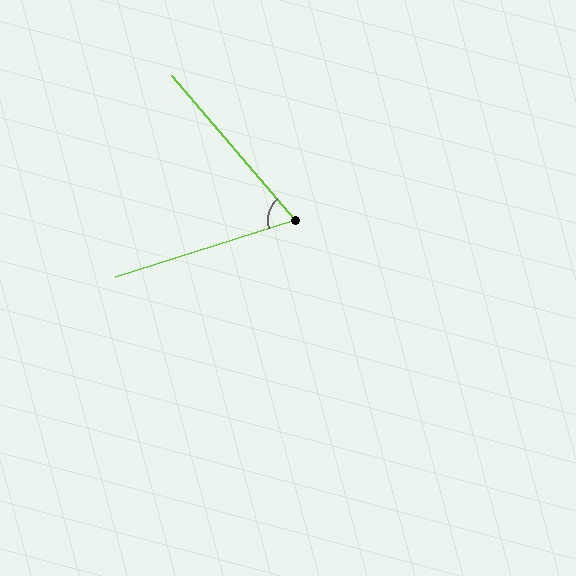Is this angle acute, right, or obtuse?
It is acute.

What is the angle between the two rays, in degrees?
Approximately 67 degrees.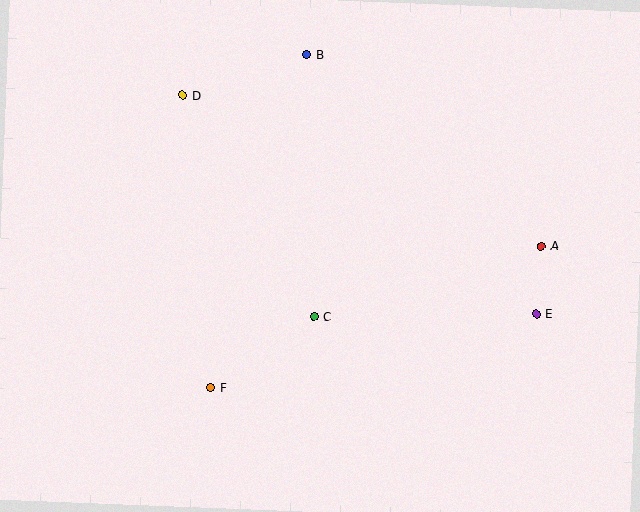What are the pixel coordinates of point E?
Point E is at (536, 314).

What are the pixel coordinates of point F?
Point F is at (210, 388).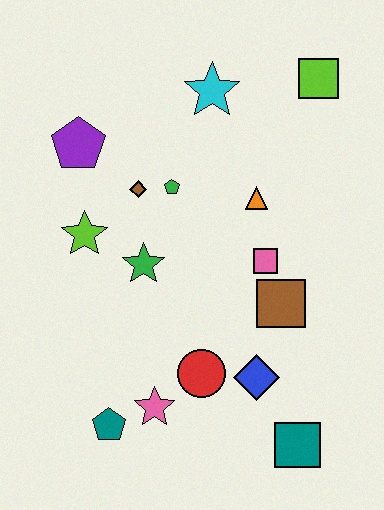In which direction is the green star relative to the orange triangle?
The green star is to the left of the orange triangle.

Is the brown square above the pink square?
No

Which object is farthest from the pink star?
The lime square is farthest from the pink star.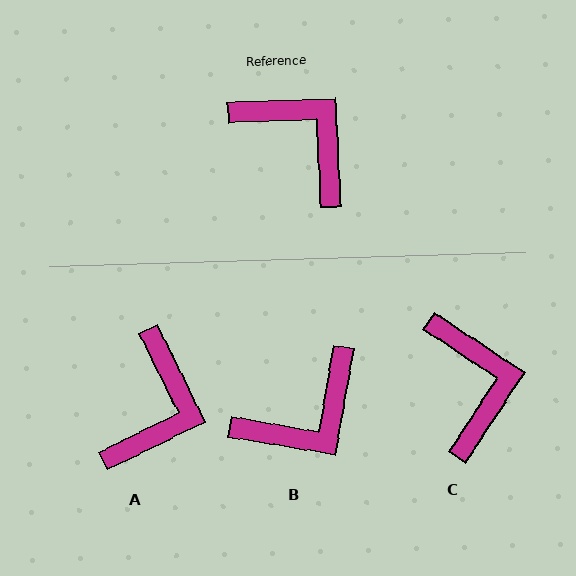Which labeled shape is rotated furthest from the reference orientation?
B, about 102 degrees away.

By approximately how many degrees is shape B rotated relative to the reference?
Approximately 102 degrees clockwise.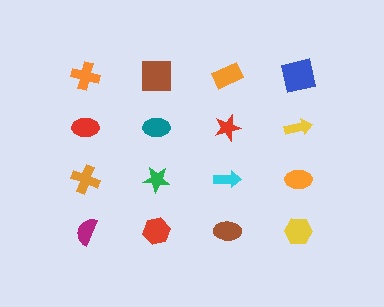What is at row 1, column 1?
An orange cross.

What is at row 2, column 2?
A teal ellipse.